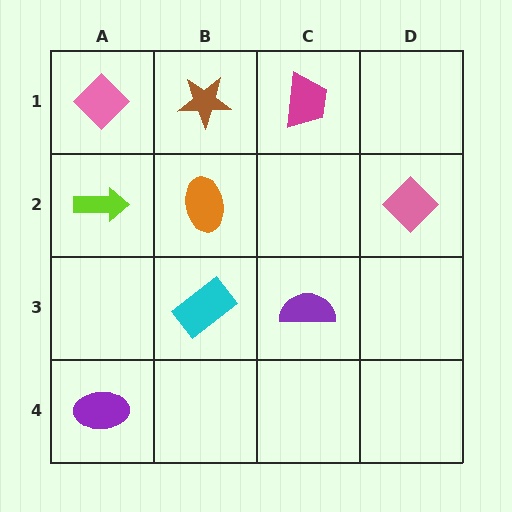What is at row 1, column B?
A brown star.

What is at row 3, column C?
A purple semicircle.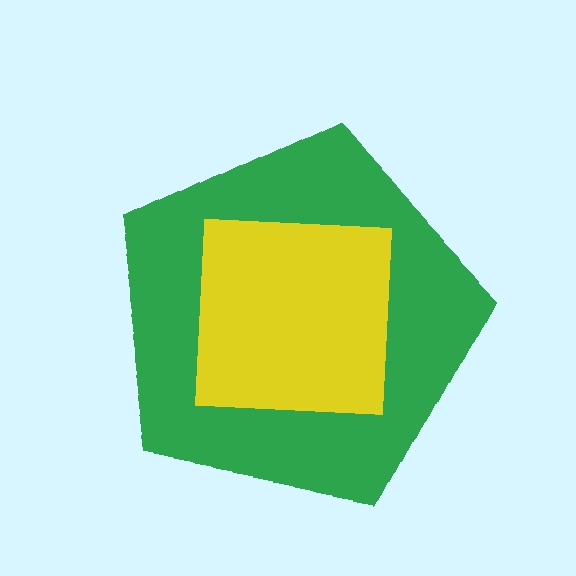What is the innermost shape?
The yellow square.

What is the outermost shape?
The green pentagon.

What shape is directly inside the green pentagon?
The yellow square.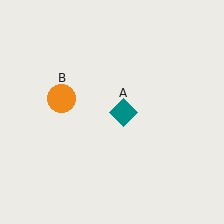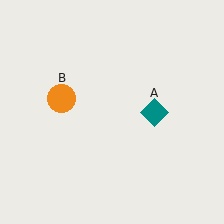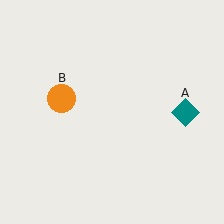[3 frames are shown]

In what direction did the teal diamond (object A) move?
The teal diamond (object A) moved right.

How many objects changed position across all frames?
1 object changed position: teal diamond (object A).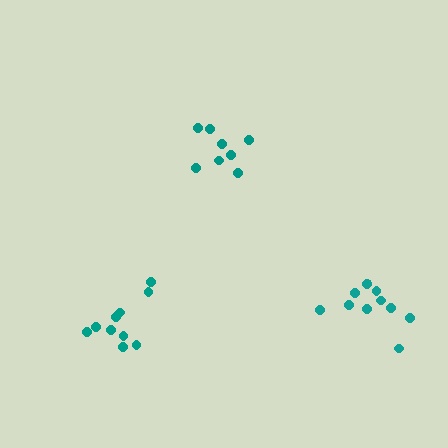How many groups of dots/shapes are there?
There are 3 groups.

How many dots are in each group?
Group 1: 8 dots, Group 2: 11 dots, Group 3: 10 dots (29 total).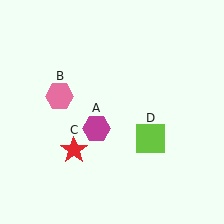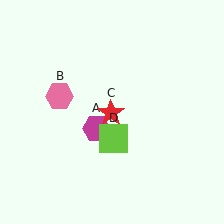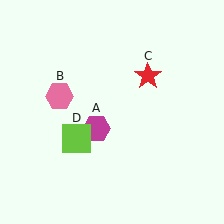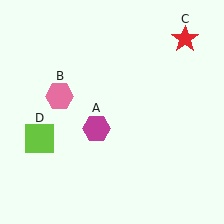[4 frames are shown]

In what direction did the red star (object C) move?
The red star (object C) moved up and to the right.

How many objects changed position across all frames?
2 objects changed position: red star (object C), lime square (object D).